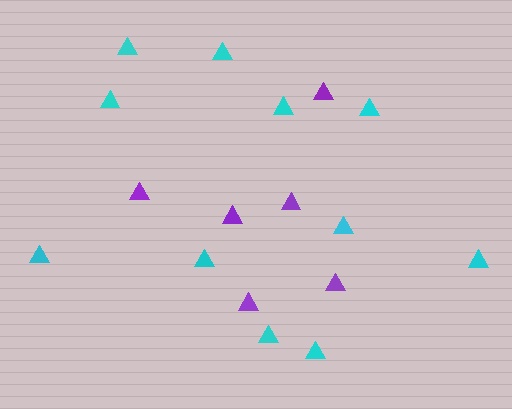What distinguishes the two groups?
There are 2 groups: one group of purple triangles (6) and one group of cyan triangles (11).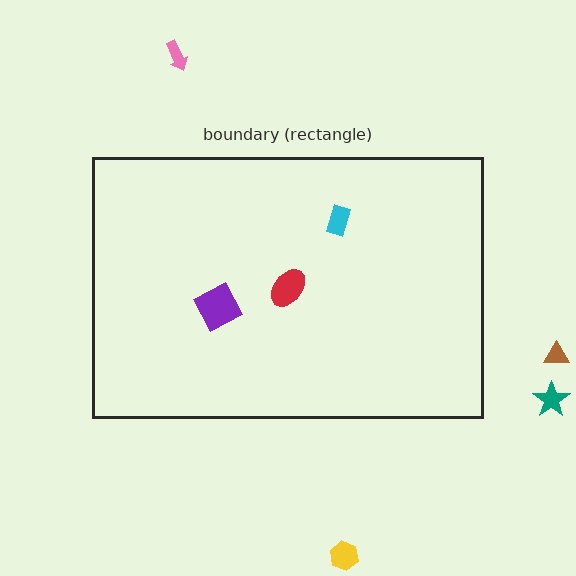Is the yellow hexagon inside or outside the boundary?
Outside.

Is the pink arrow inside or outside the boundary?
Outside.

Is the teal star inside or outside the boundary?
Outside.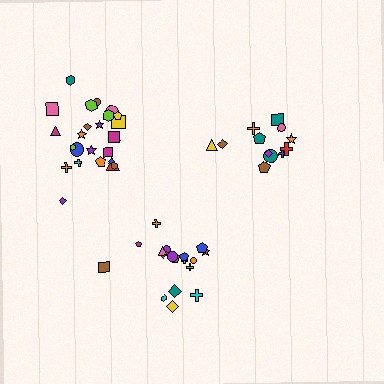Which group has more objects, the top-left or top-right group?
The top-left group.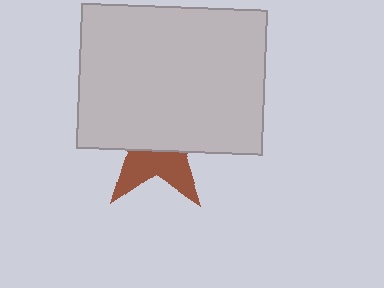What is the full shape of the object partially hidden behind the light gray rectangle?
The partially hidden object is a brown star.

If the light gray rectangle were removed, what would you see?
You would see the complete brown star.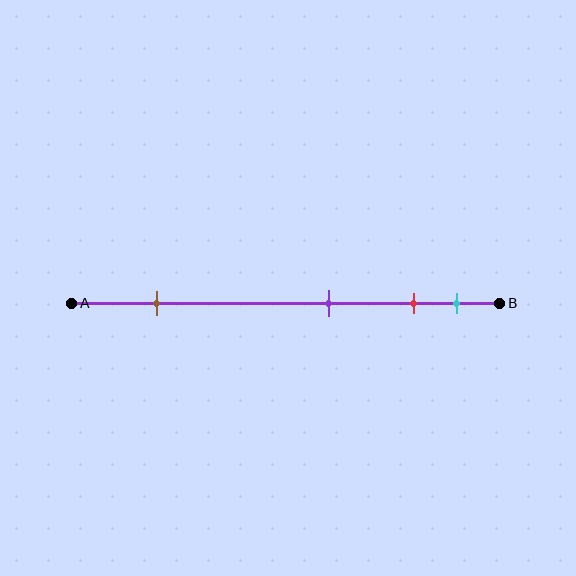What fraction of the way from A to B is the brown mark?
The brown mark is approximately 20% (0.2) of the way from A to B.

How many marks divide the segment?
There are 4 marks dividing the segment.